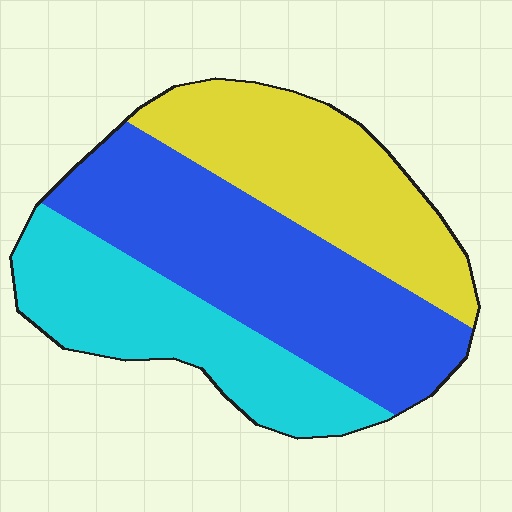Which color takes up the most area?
Blue, at roughly 40%.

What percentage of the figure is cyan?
Cyan covers around 30% of the figure.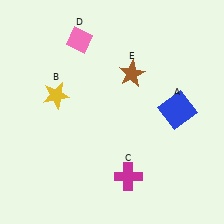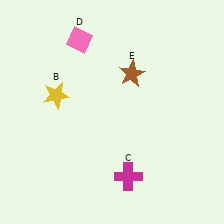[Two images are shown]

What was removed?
The blue square (A) was removed in Image 2.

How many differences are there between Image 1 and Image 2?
There is 1 difference between the two images.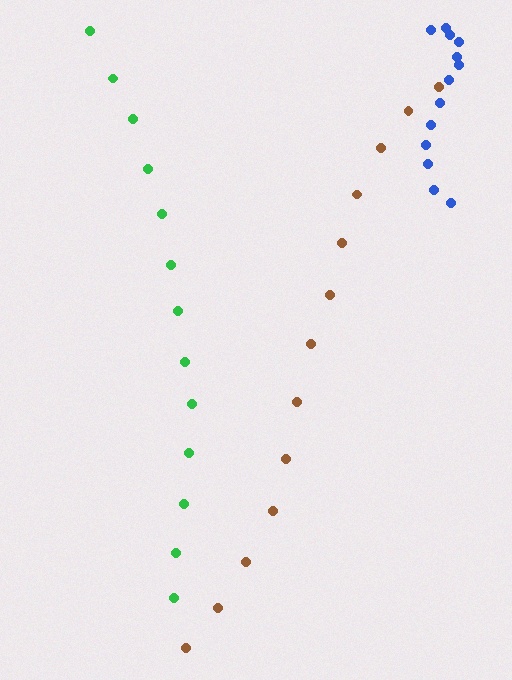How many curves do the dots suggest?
There are 3 distinct paths.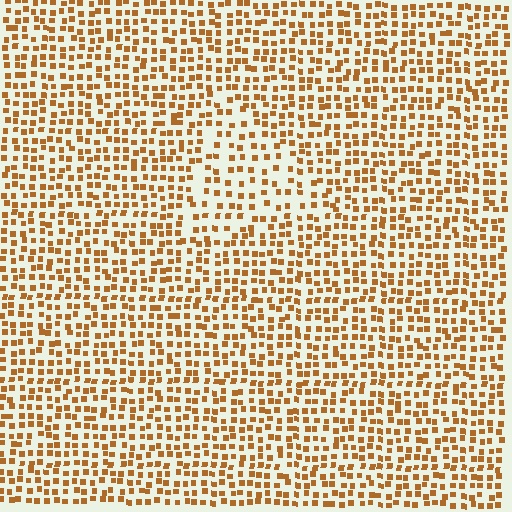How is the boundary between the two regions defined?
The boundary is defined by a change in element density (approximately 1.6x ratio). All elements are the same color, size, and shape.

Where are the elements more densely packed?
The elements are more densely packed outside the triangle boundary.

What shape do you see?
I see a triangle.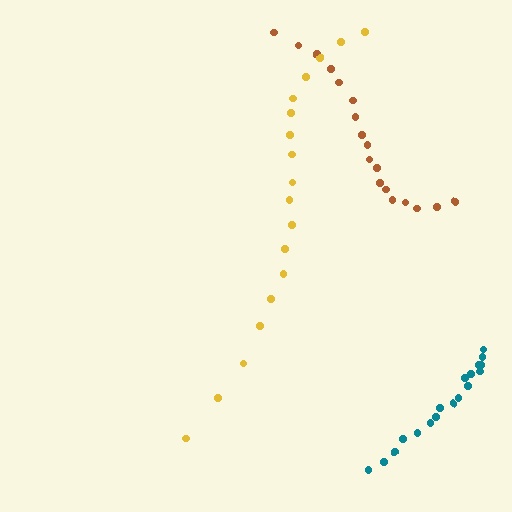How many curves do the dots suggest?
There are 3 distinct paths.